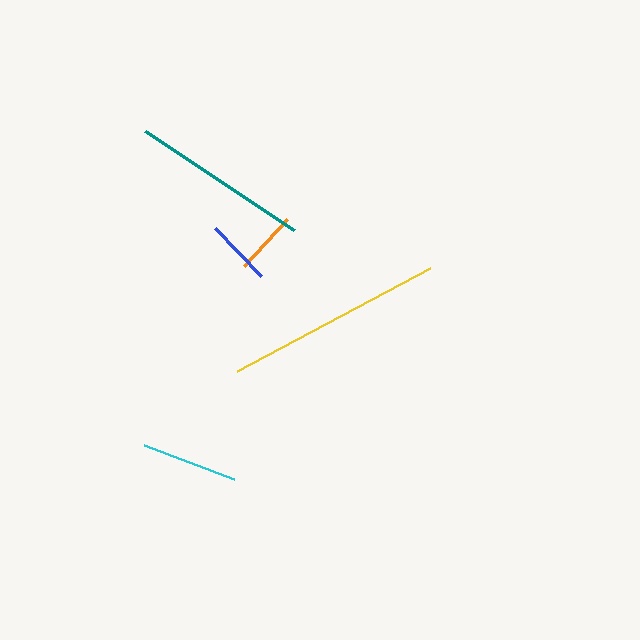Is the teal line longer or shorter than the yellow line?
The yellow line is longer than the teal line.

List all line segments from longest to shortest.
From longest to shortest: yellow, teal, cyan, blue, orange.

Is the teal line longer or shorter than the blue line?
The teal line is longer than the blue line.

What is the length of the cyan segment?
The cyan segment is approximately 95 pixels long.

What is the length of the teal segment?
The teal segment is approximately 179 pixels long.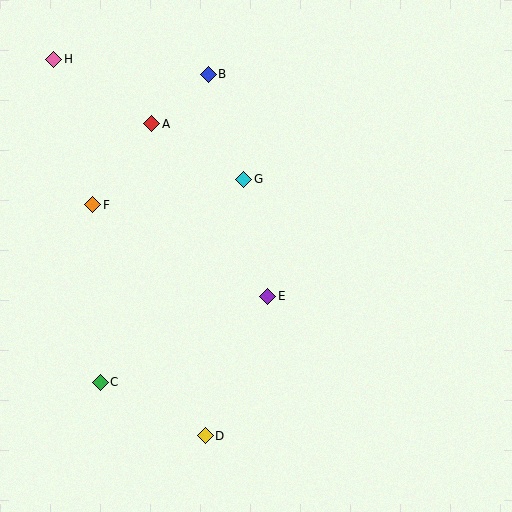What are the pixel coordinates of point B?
Point B is at (208, 74).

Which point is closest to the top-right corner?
Point B is closest to the top-right corner.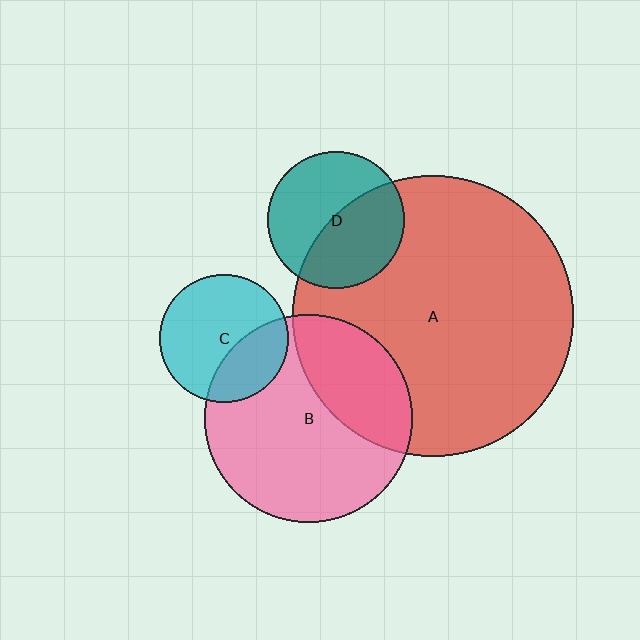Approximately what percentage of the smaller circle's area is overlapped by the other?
Approximately 50%.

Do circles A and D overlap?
Yes.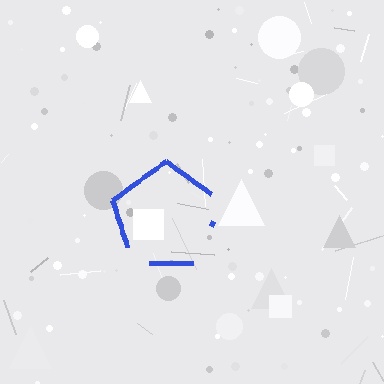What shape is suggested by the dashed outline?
The dashed outline suggests a pentagon.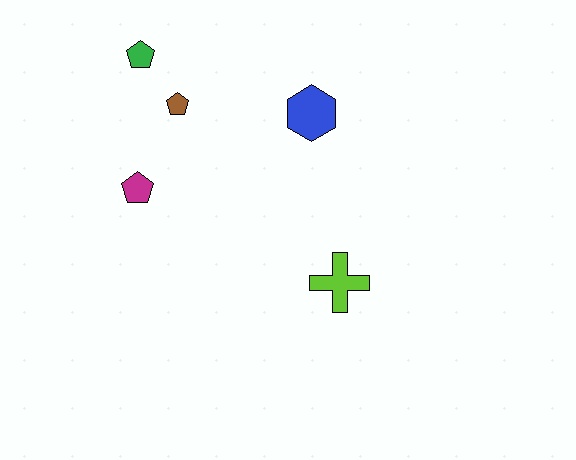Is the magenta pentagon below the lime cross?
No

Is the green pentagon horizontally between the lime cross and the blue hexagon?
No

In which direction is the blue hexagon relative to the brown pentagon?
The blue hexagon is to the right of the brown pentagon.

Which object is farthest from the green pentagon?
The lime cross is farthest from the green pentagon.